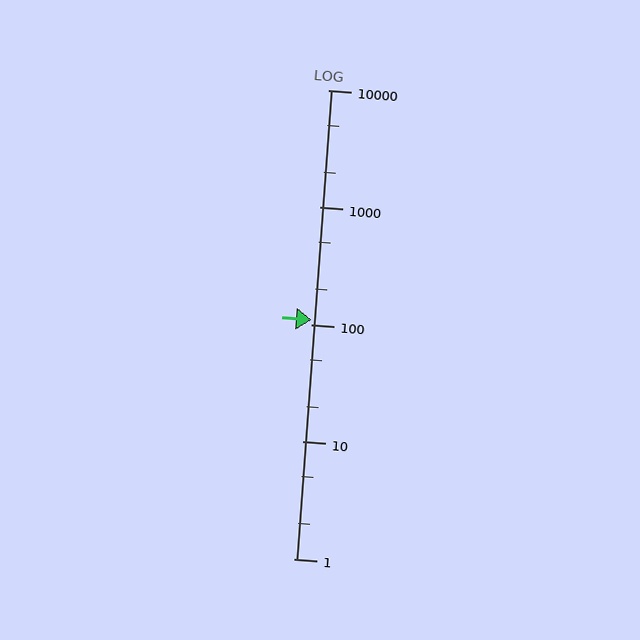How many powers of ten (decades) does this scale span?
The scale spans 4 decades, from 1 to 10000.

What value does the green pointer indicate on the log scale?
The pointer indicates approximately 110.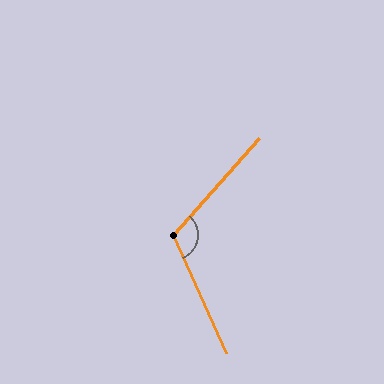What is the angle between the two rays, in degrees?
Approximately 114 degrees.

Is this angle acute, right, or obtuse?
It is obtuse.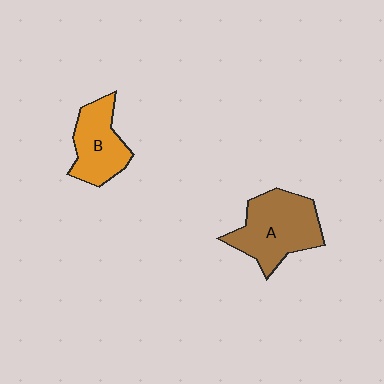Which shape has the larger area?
Shape A (brown).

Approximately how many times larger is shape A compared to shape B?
Approximately 1.4 times.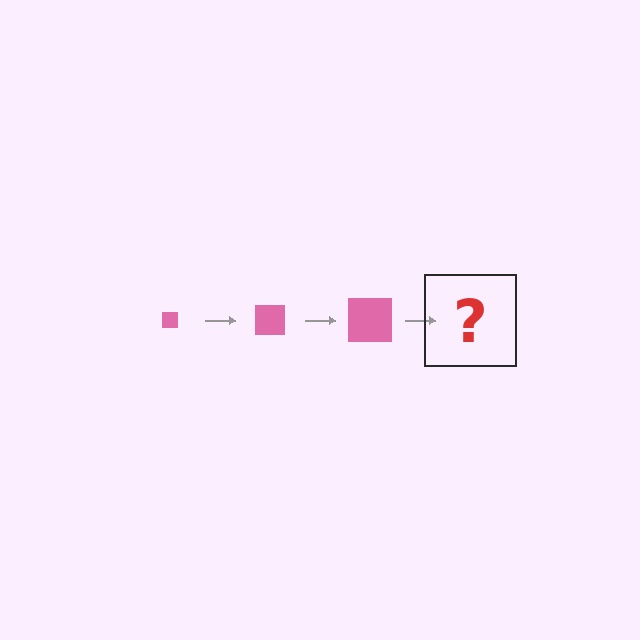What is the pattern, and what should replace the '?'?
The pattern is that the square gets progressively larger each step. The '?' should be a pink square, larger than the previous one.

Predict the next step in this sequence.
The next step is a pink square, larger than the previous one.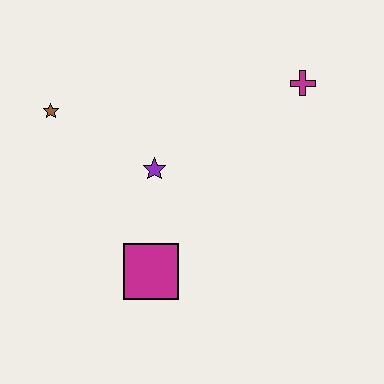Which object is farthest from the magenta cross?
The brown star is farthest from the magenta cross.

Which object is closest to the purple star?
The magenta square is closest to the purple star.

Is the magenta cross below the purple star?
No